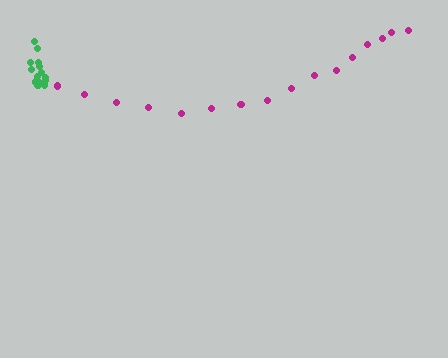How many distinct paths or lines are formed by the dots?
There are 2 distinct paths.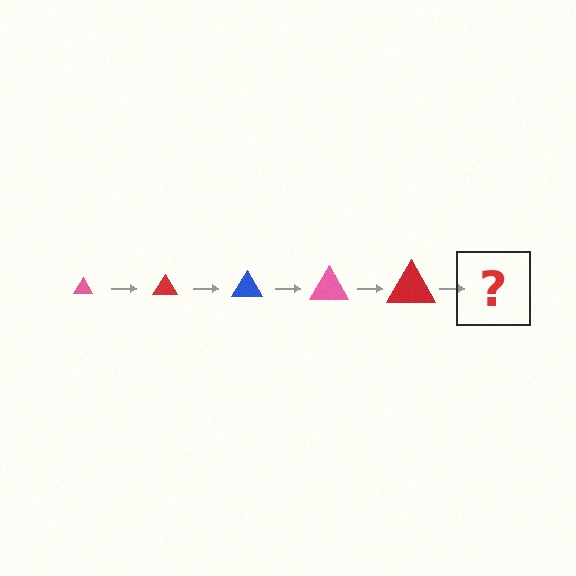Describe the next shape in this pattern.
It should be a blue triangle, larger than the previous one.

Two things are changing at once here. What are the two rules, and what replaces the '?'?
The two rules are that the triangle grows larger each step and the color cycles through pink, red, and blue. The '?' should be a blue triangle, larger than the previous one.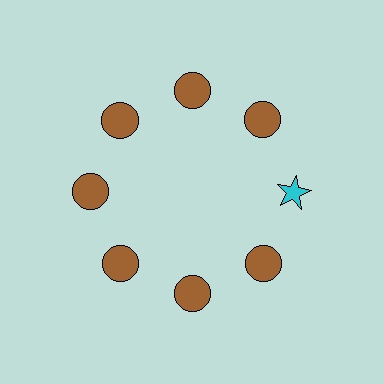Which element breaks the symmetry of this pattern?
The cyan star at roughly the 3 o'clock position breaks the symmetry. All other shapes are brown circles.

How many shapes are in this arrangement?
There are 8 shapes arranged in a ring pattern.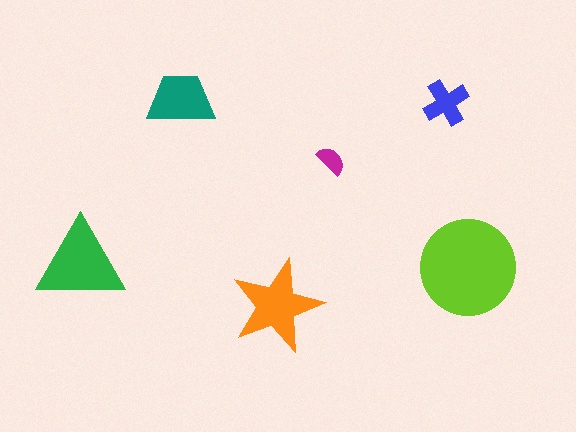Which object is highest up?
The teal trapezoid is topmost.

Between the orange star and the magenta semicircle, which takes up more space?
The orange star.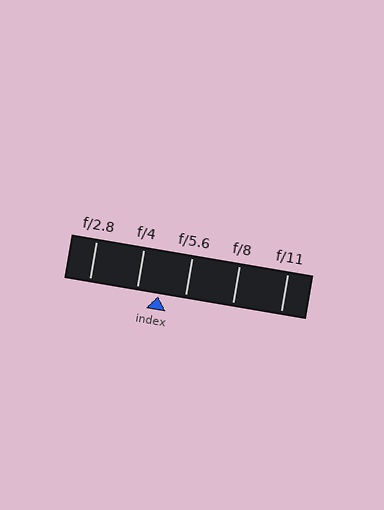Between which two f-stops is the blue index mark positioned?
The index mark is between f/4 and f/5.6.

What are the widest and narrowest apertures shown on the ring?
The widest aperture shown is f/2.8 and the narrowest is f/11.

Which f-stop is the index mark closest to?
The index mark is closest to f/4.